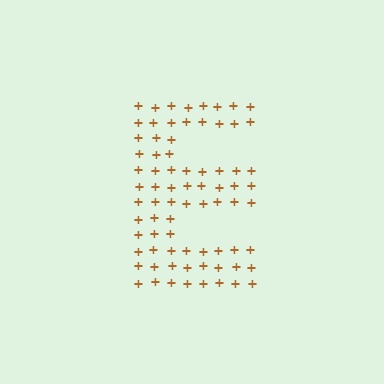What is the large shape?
The large shape is the letter E.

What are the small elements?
The small elements are plus signs.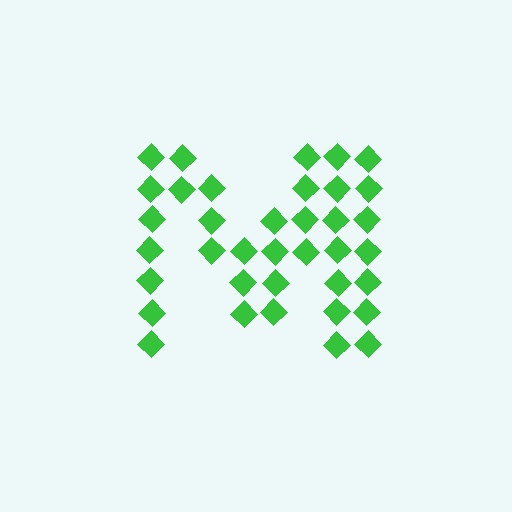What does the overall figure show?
The overall figure shows the letter M.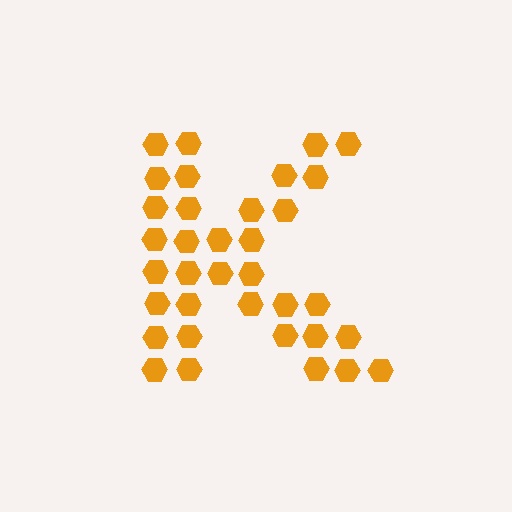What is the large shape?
The large shape is the letter K.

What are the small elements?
The small elements are hexagons.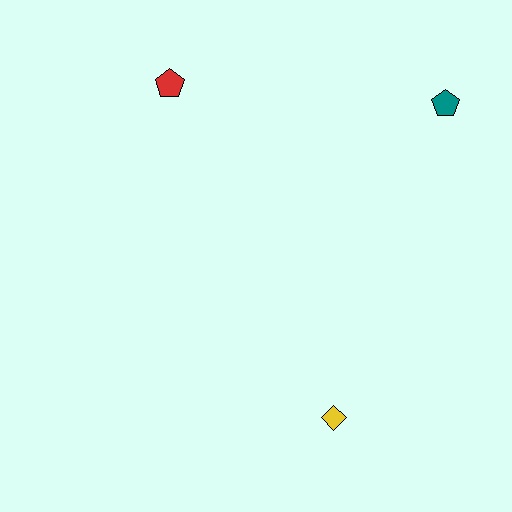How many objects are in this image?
There are 3 objects.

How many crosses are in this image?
There are no crosses.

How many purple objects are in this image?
There are no purple objects.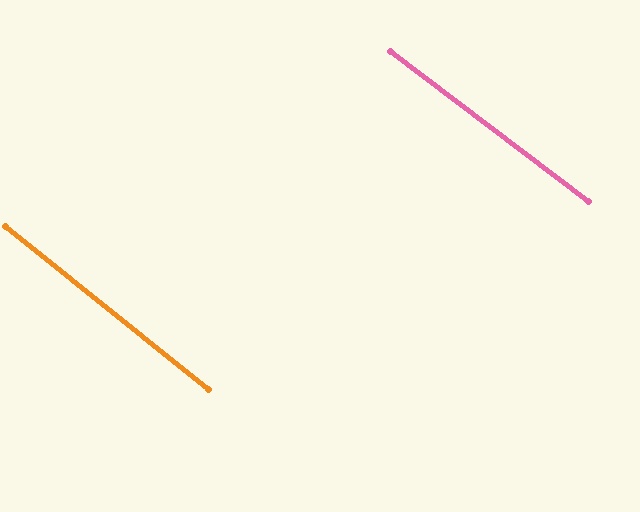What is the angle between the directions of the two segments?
Approximately 2 degrees.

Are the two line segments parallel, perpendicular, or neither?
Parallel — their directions differ by only 1.8°.